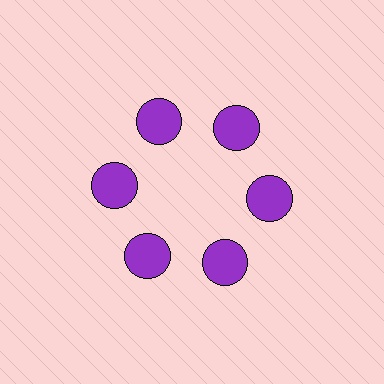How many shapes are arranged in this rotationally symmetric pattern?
There are 6 shapes, arranged in 6 groups of 1.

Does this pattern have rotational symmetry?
Yes, this pattern has 6-fold rotational symmetry. It looks the same after rotating 60 degrees around the center.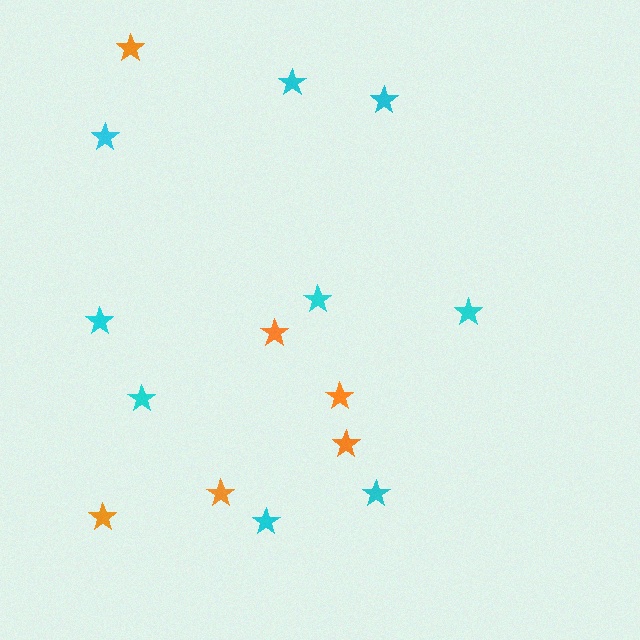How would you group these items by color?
There are 2 groups: one group of cyan stars (9) and one group of orange stars (6).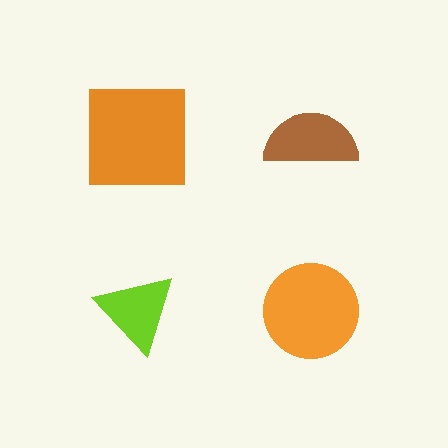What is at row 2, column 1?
A lime triangle.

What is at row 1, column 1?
An orange square.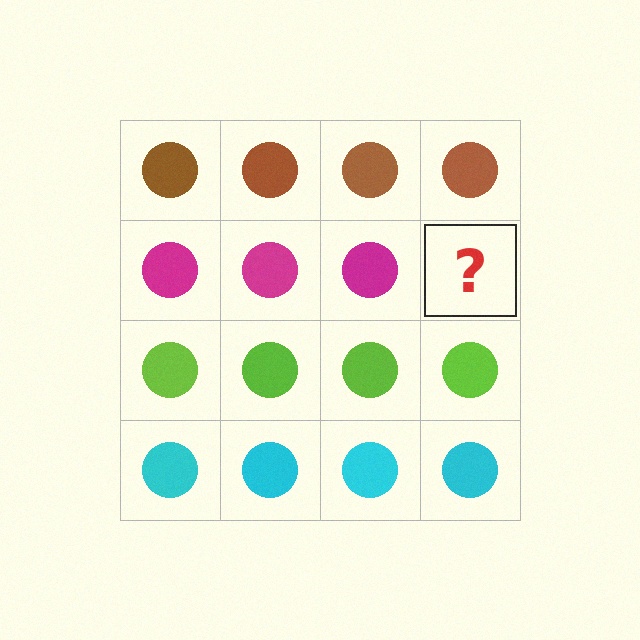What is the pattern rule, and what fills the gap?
The rule is that each row has a consistent color. The gap should be filled with a magenta circle.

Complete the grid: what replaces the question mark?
The question mark should be replaced with a magenta circle.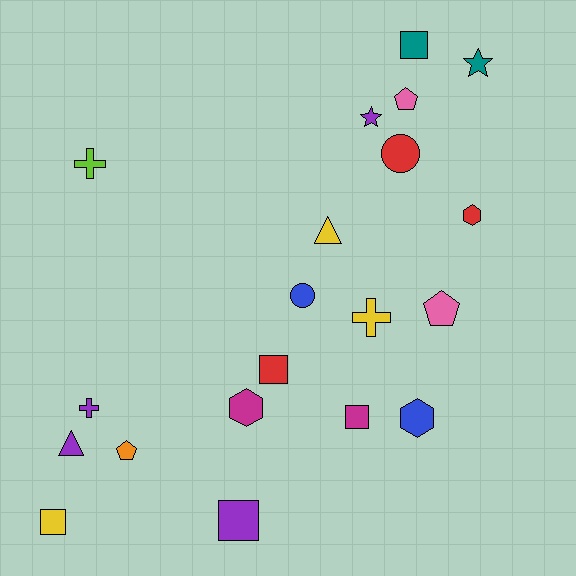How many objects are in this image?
There are 20 objects.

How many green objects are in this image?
There are no green objects.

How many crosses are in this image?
There are 3 crosses.